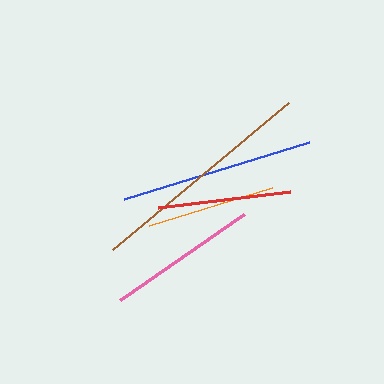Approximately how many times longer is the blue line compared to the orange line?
The blue line is approximately 1.5 times the length of the orange line.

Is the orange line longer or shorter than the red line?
The red line is longer than the orange line.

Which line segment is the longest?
The brown line is the longest at approximately 229 pixels.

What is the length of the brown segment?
The brown segment is approximately 229 pixels long.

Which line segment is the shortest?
The orange line is the shortest at approximately 129 pixels.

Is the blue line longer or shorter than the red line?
The blue line is longer than the red line.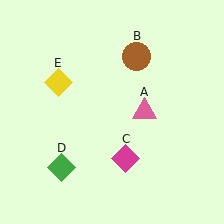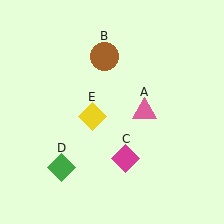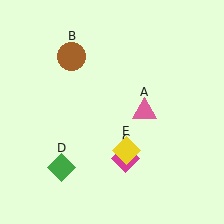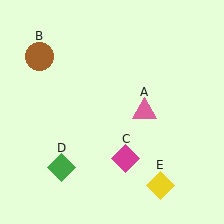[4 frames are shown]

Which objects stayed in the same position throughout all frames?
Pink triangle (object A) and magenta diamond (object C) and green diamond (object D) remained stationary.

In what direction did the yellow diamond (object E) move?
The yellow diamond (object E) moved down and to the right.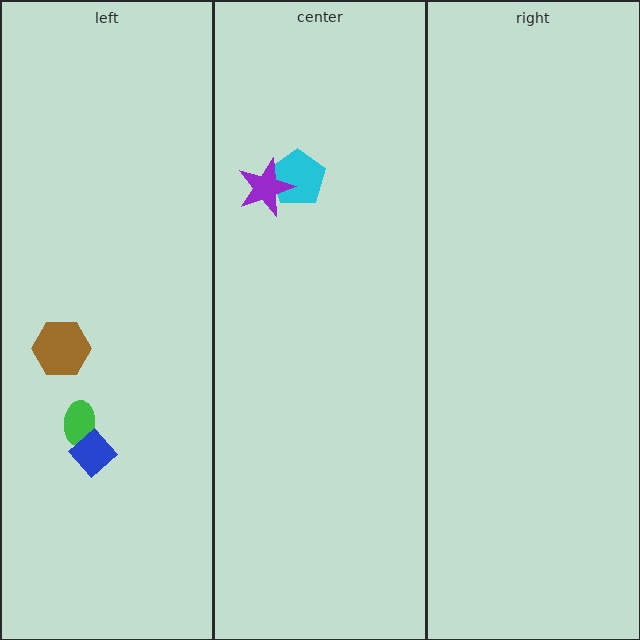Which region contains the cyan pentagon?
The center region.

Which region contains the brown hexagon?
The left region.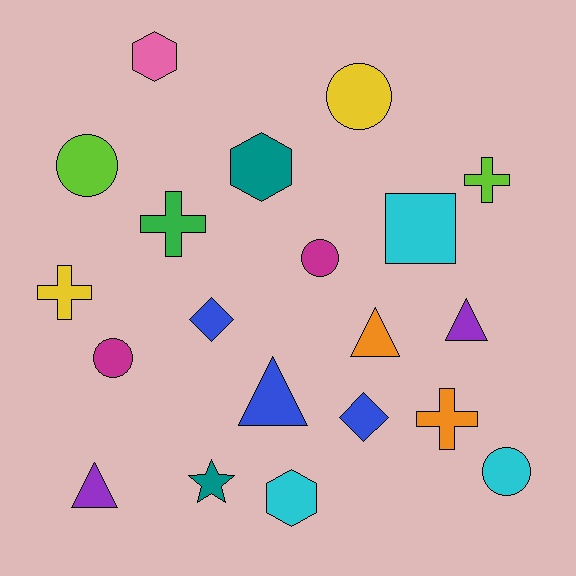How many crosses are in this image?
There are 4 crosses.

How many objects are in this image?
There are 20 objects.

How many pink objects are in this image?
There is 1 pink object.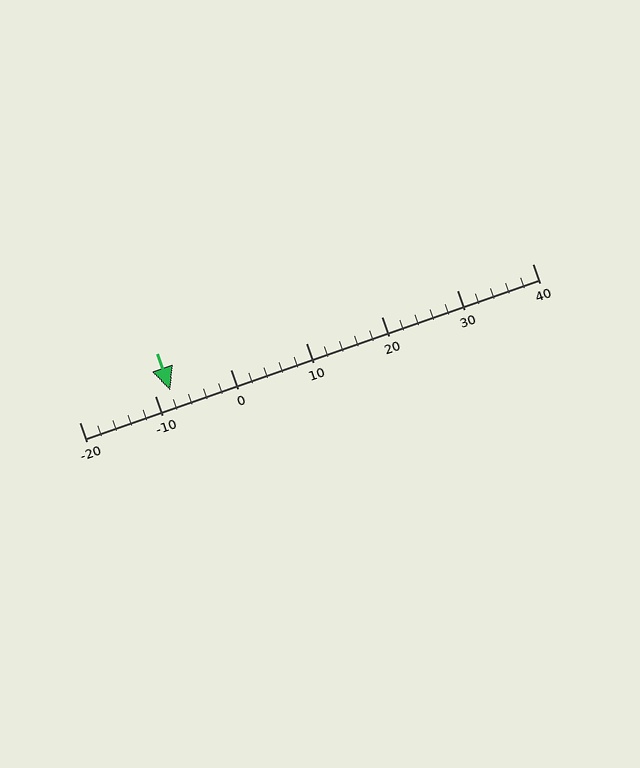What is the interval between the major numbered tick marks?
The major tick marks are spaced 10 units apart.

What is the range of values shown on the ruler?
The ruler shows values from -20 to 40.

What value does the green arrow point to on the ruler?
The green arrow points to approximately -8.